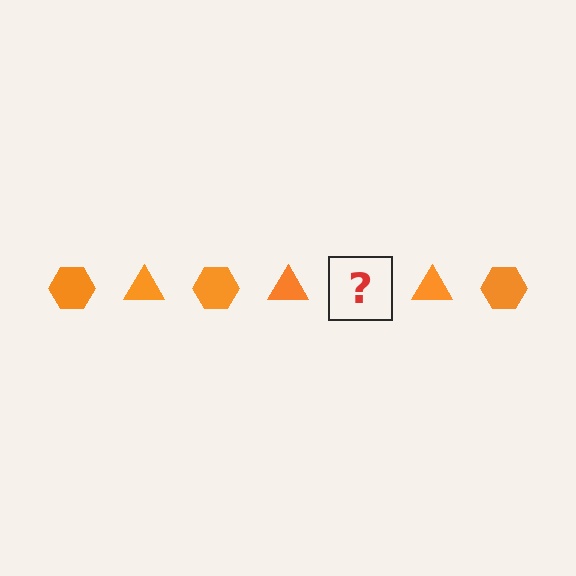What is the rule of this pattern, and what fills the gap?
The rule is that the pattern cycles through hexagon, triangle shapes in orange. The gap should be filled with an orange hexagon.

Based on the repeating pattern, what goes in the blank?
The blank should be an orange hexagon.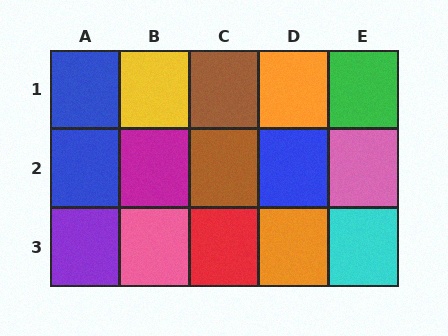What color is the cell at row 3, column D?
Orange.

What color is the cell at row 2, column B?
Magenta.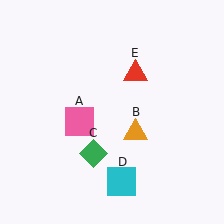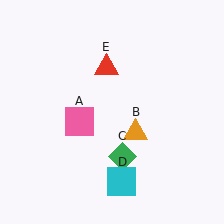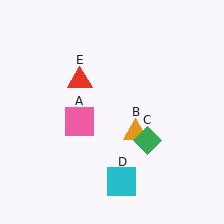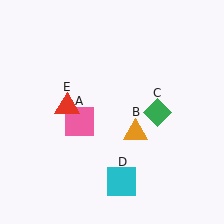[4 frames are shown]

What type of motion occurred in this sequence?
The green diamond (object C), red triangle (object E) rotated counterclockwise around the center of the scene.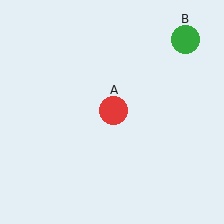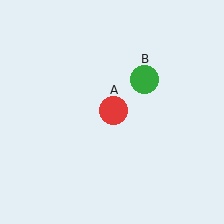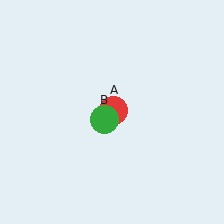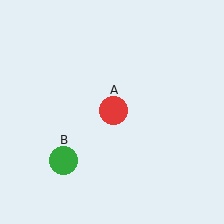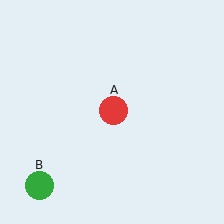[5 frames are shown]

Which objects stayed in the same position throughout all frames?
Red circle (object A) remained stationary.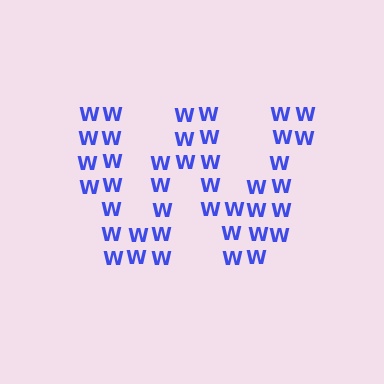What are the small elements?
The small elements are letter W's.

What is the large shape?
The large shape is the letter W.